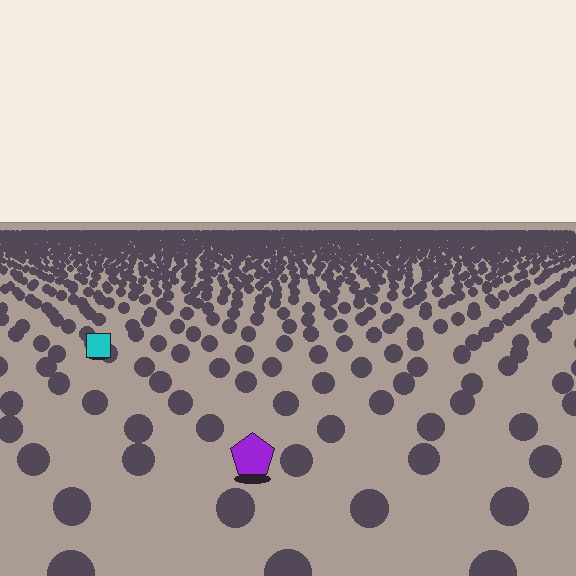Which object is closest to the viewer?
The purple pentagon is closest. The texture marks near it are larger and more spread out.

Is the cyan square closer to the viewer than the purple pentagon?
No. The purple pentagon is closer — you can tell from the texture gradient: the ground texture is coarser near it.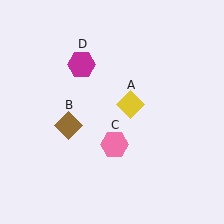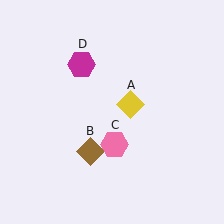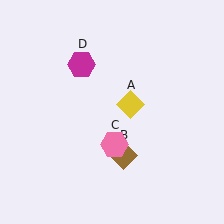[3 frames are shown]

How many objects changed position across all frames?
1 object changed position: brown diamond (object B).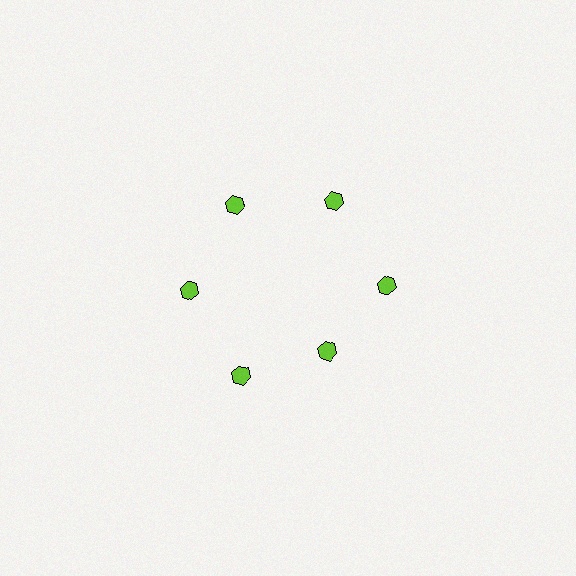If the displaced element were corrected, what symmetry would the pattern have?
It would have 6-fold rotational symmetry — the pattern would map onto itself every 60 degrees.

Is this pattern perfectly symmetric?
No. The 6 lime hexagons are arranged in a ring, but one element near the 5 o'clock position is pulled inward toward the center, breaking the 6-fold rotational symmetry.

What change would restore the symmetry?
The symmetry would be restored by moving it outward, back onto the ring so that all 6 hexagons sit at equal angles and equal distance from the center.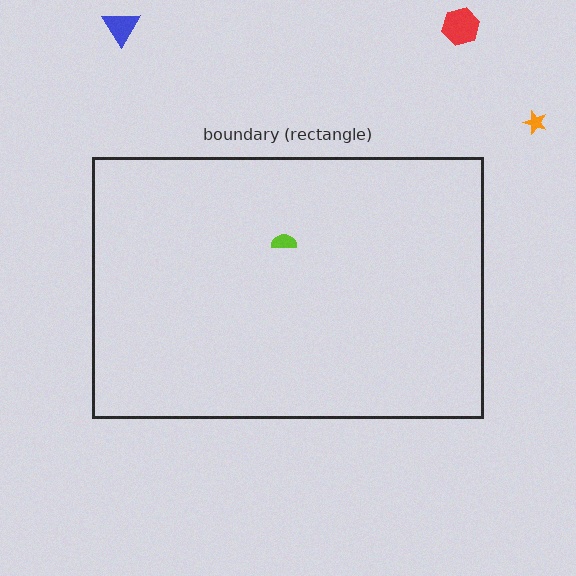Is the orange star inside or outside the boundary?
Outside.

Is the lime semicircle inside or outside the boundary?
Inside.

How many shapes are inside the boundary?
1 inside, 3 outside.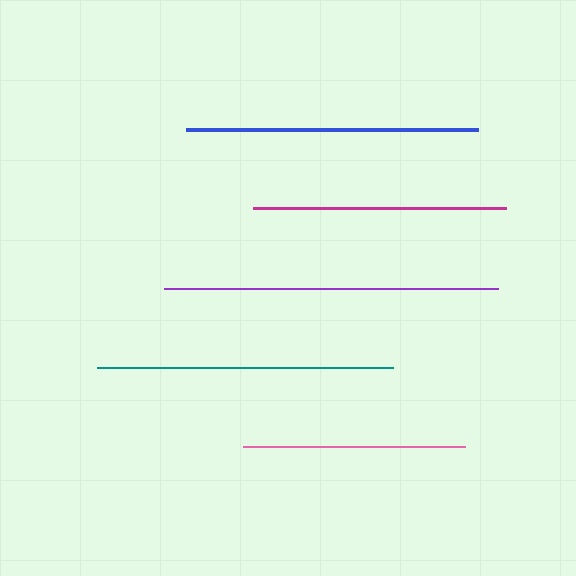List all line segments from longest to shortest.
From longest to shortest: purple, teal, blue, magenta, pink.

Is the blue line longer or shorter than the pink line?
The blue line is longer than the pink line.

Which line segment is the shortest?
The pink line is the shortest at approximately 222 pixels.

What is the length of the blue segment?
The blue segment is approximately 292 pixels long.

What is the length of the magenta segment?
The magenta segment is approximately 253 pixels long.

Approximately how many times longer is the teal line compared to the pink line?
The teal line is approximately 1.3 times the length of the pink line.